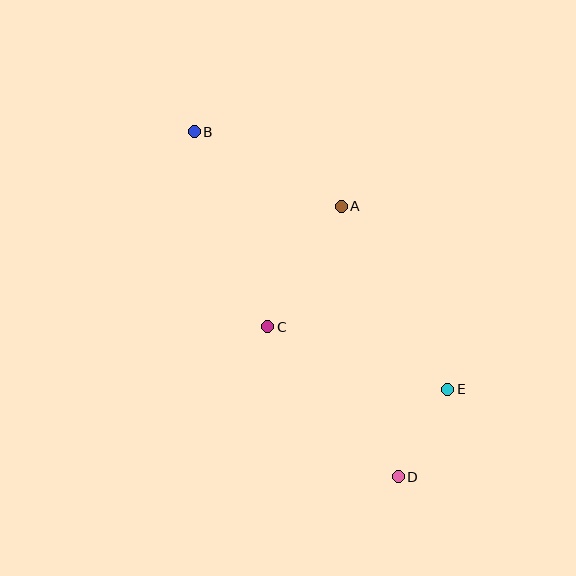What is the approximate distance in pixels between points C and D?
The distance between C and D is approximately 199 pixels.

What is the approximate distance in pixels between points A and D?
The distance between A and D is approximately 277 pixels.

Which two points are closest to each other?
Points D and E are closest to each other.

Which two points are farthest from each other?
Points B and D are farthest from each other.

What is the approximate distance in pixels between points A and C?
The distance between A and C is approximately 141 pixels.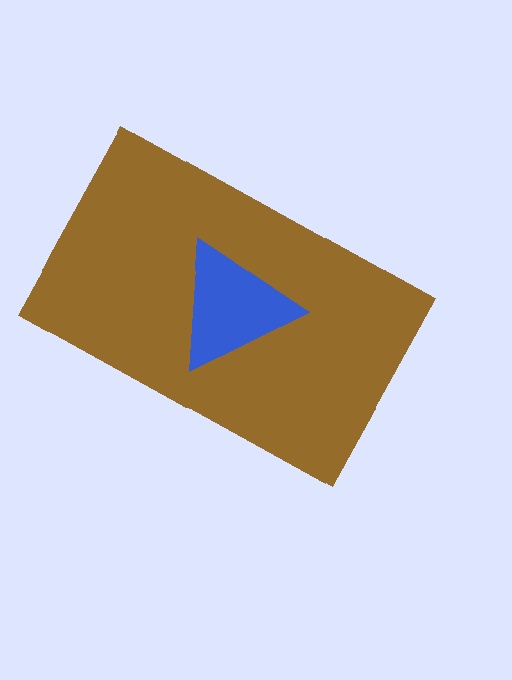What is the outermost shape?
The brown rectangle.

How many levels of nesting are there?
2.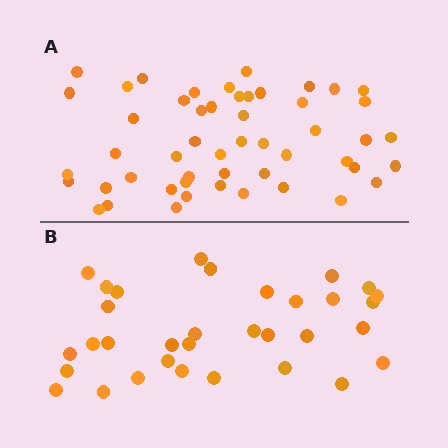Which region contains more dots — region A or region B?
Region A (the top region) has more dots.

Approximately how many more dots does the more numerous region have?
Region A has approximately 20 more dots than region B.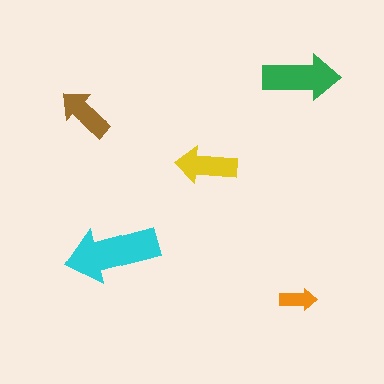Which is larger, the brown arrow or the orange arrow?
The brown one.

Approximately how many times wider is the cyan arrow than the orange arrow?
About 2.5 times wider.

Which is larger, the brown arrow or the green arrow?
The green one.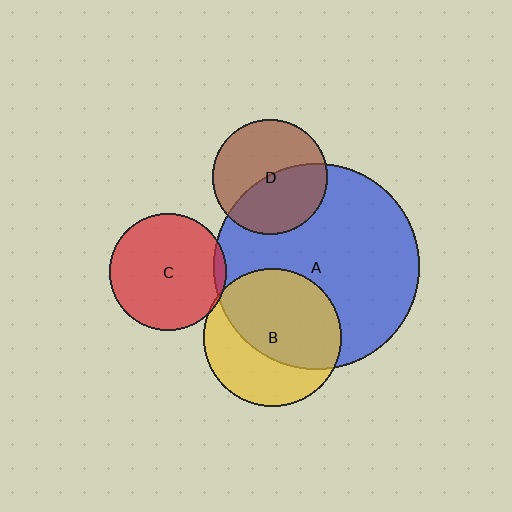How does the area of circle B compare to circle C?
Approximately 1.4 times.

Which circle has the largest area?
Circle A (blue).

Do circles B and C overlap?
Yes.